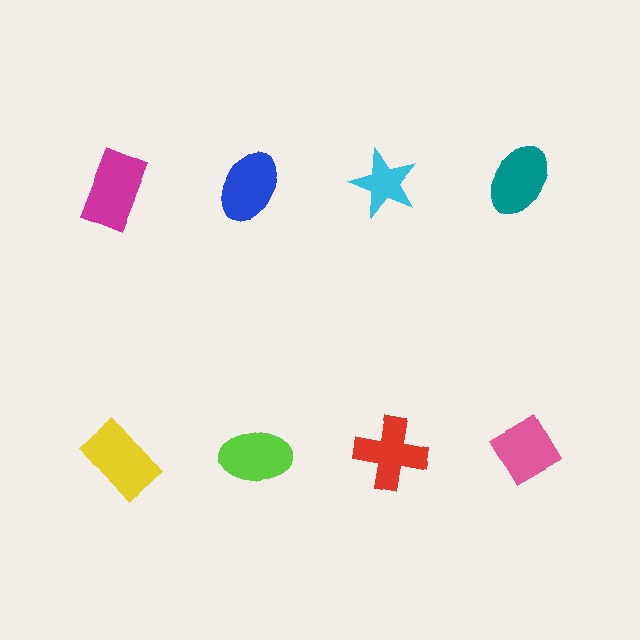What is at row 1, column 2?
A blue ellipse.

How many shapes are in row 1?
4 shapes.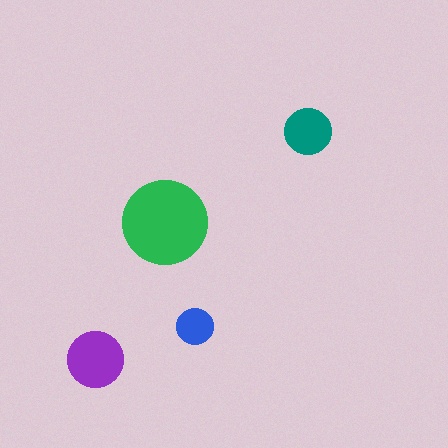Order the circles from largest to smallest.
the green one, the purple one, the teal one, the blue one.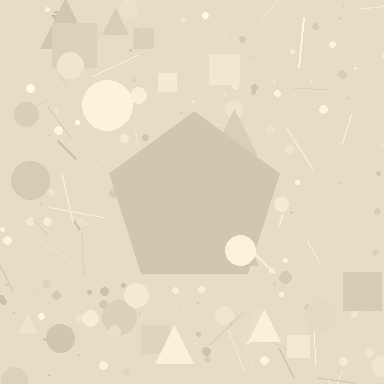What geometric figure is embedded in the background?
A pentagon is embedded in the background.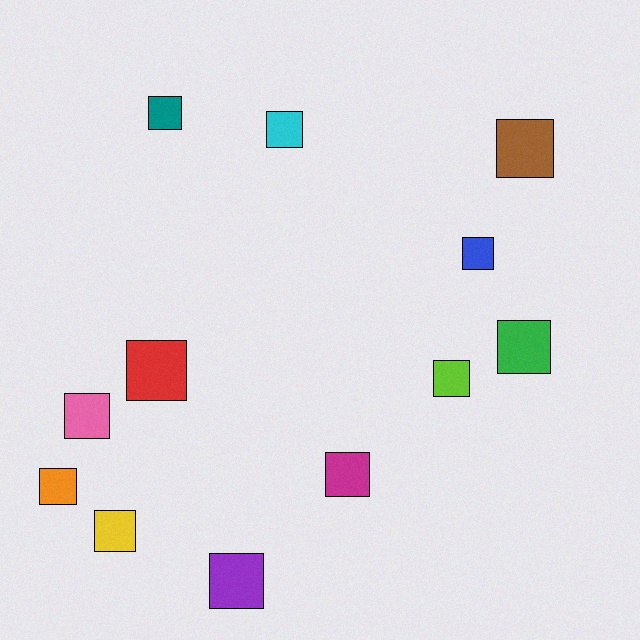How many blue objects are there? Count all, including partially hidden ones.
There is 1 blue object.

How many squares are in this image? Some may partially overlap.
There are 12 squares.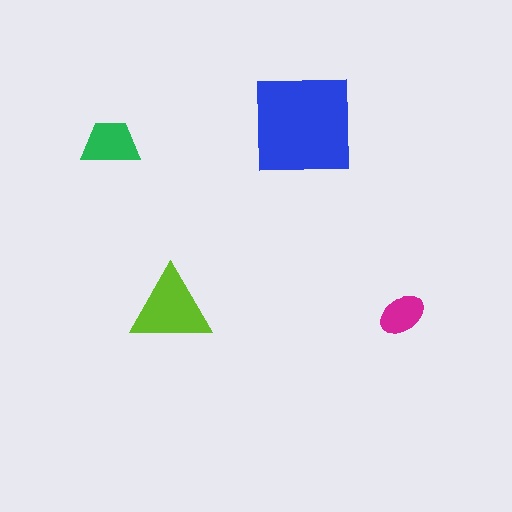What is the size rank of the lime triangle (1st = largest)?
2nd.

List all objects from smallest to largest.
The magenta ellipse, the green trapezoid, the lime triangle, the blue square.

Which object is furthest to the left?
The green trapezoid is leftmost.